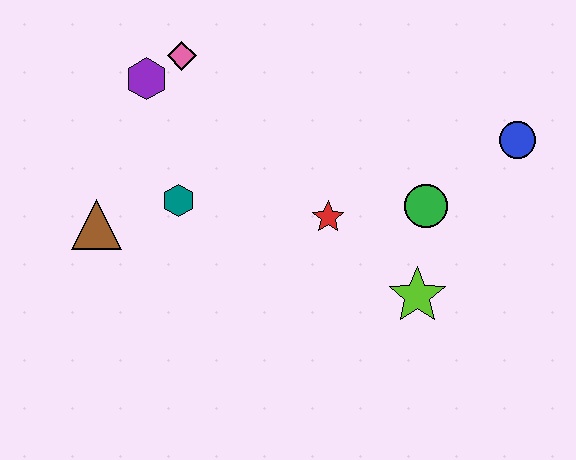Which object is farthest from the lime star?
The purple hexagon is farthest from the lime star.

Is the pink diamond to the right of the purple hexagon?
Yes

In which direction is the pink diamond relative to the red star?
The pink diamond is above the red star.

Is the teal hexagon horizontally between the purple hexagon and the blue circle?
Yes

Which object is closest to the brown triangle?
The teal hexagon is closest to the brown triangle.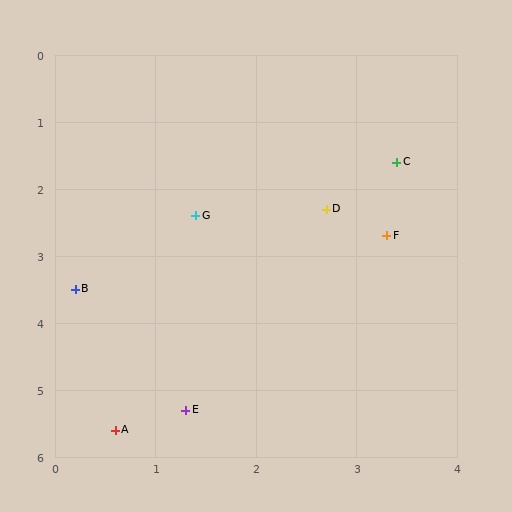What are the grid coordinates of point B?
Point B is at approximately (0.2, 3.5).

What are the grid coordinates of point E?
Point E is at approximately (1.3, 5.3).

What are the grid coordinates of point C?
Point C is at approximately (3.4, 1.6).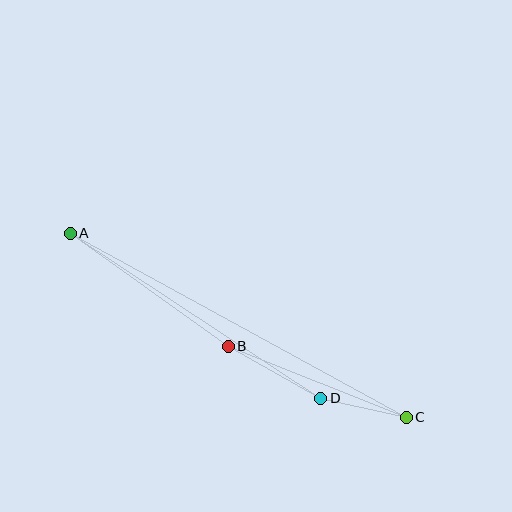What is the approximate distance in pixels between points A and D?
The distance between A and D is approximately 300 pixels.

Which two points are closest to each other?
Points C and D are closest to each other.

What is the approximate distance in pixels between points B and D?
The distance between B and D is approximately 106 pixels.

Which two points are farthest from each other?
Points A and C are farthest from each other.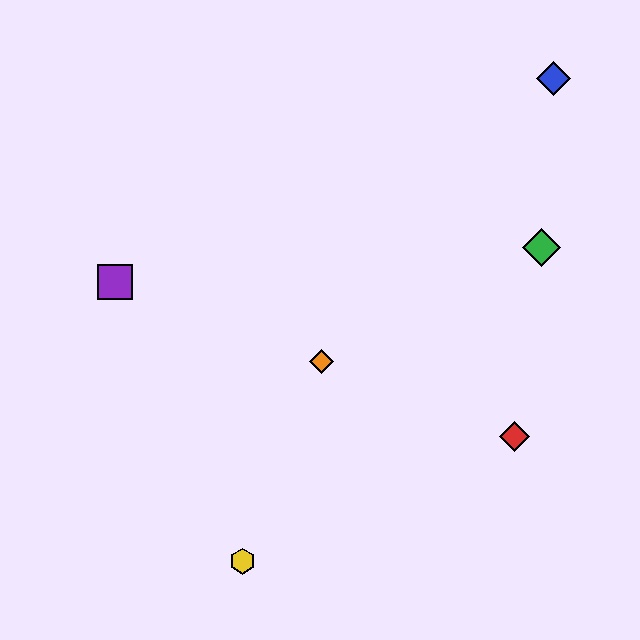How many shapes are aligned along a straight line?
3 shapes (the red diamond, the purple square, the orange diamond) are aligned along a straight line.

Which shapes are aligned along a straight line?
The red diamond, the purple square, the orange diamond are aligned along a straight line.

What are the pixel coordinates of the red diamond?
The red diamond is at (514, 436).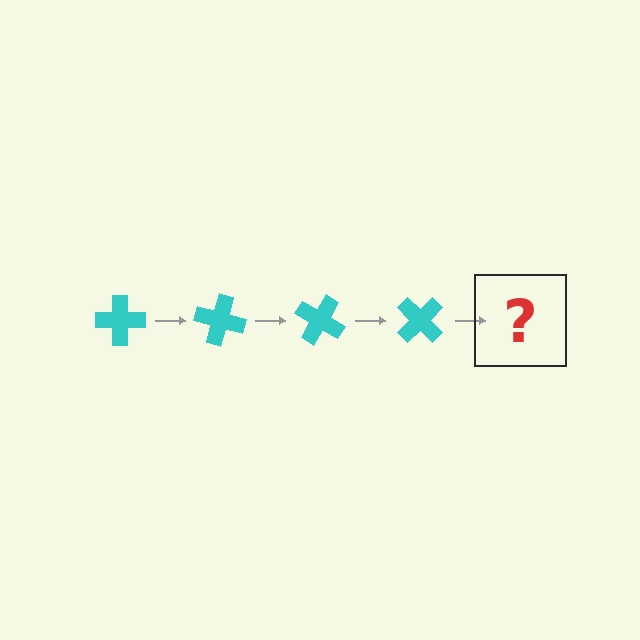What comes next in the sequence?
The next element should be a cyan cross rotated 60 degrees.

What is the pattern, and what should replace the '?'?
The pattern is that the cross rotates 15 degrees each step. The '?' should be a cyan cross rotated 60 degrees.